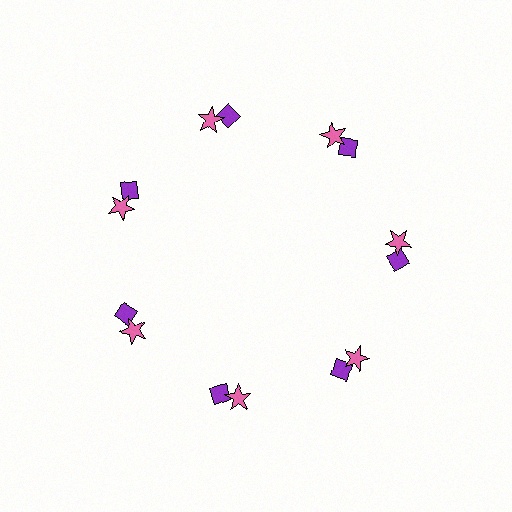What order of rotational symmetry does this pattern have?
This pattern has 7-fold rotational symmetry.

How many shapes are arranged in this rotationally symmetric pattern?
There are 14 shapes, arranged in 7 groups of 2.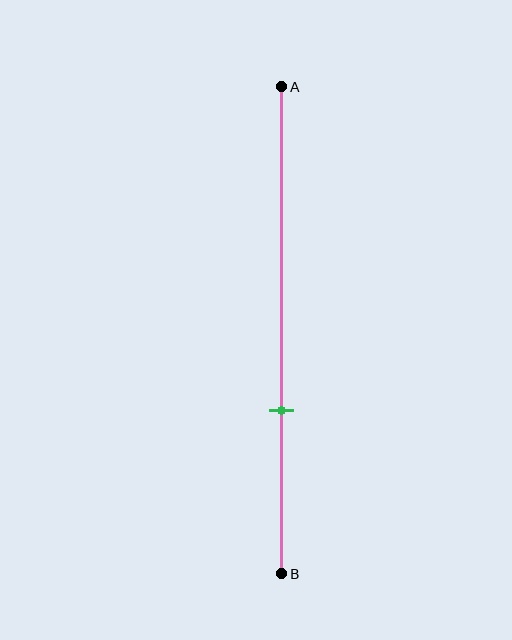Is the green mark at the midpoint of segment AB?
No, the mark is at about 65% from A, not at the 50% midpoint.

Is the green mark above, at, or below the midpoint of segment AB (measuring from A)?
The green mark is below the midpoint of segment AB.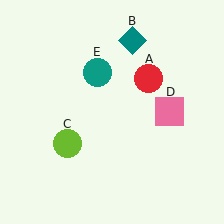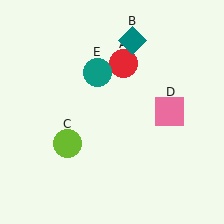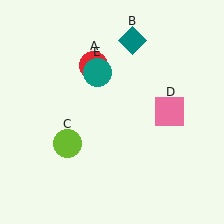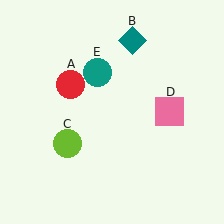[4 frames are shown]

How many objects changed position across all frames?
1 object changed position: red circle (object A).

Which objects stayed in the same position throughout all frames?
Teal diamond (object B) and lime circle (object C) and pink square (object D) and teal circle (object E) remained stationary.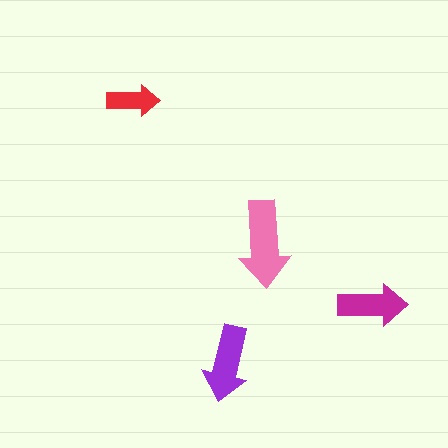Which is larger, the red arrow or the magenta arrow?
The magenta one.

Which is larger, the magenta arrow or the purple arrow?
The purple one.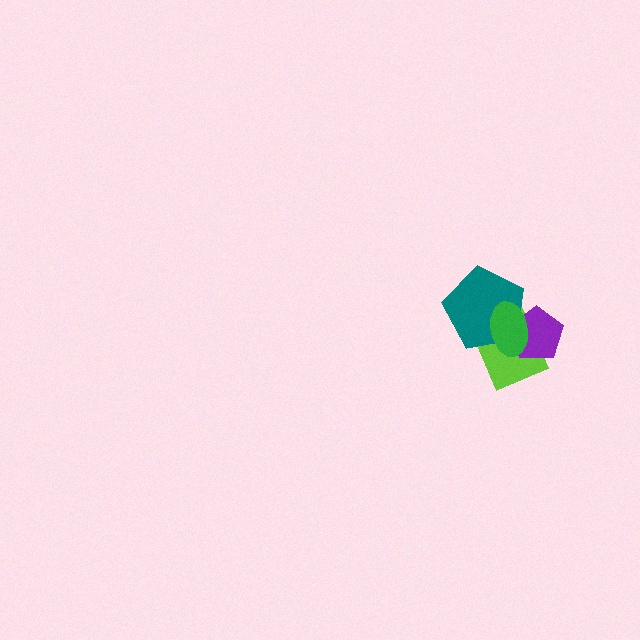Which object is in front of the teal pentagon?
The green ellipse is in front of the teal pentagon.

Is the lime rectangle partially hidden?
Yes, it is partially covered by another shape.